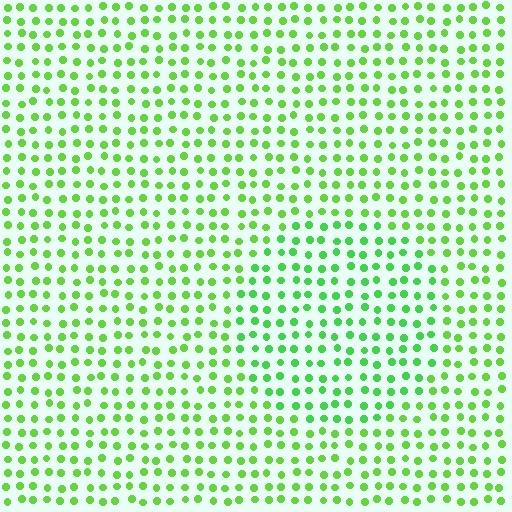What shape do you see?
I see a circle.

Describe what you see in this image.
The image is filled with small lime elements in a uniform arrangement. A circle-shaped region is visible where the elements are tinted to a slightly different hue, forming a subtle color boundary.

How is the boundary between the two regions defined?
The boundary is defined purely by a slight shift in hue (about 20 degrees). Spacing, size, and orientation are identical on both sides.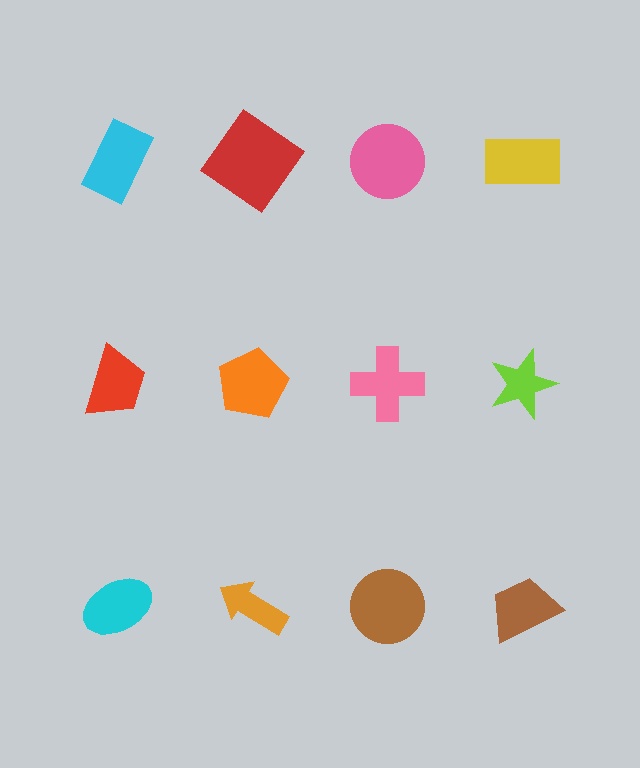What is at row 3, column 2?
An orange arrow.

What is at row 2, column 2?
An orange pentagon.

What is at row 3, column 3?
A brown circle.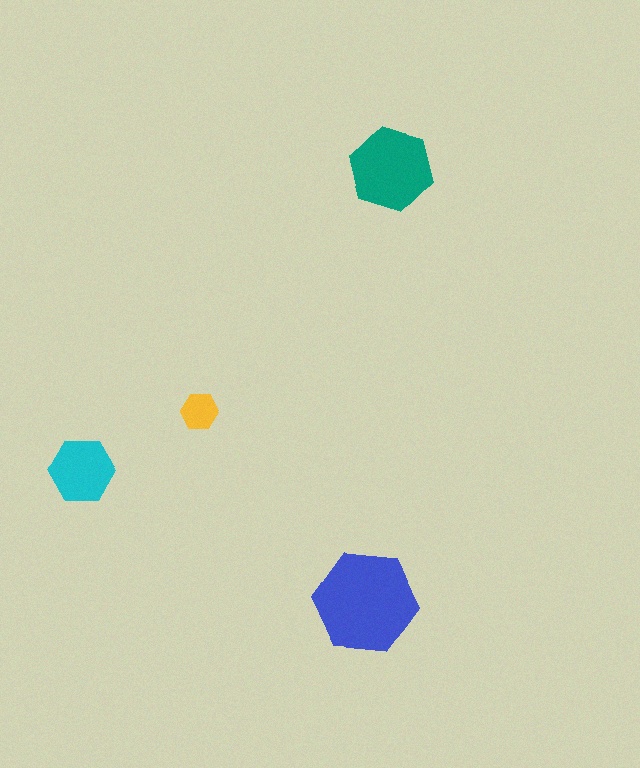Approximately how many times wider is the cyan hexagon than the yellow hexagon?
About 1.5 times wider.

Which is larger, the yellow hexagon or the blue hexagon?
The blue one.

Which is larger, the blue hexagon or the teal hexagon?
The blue one.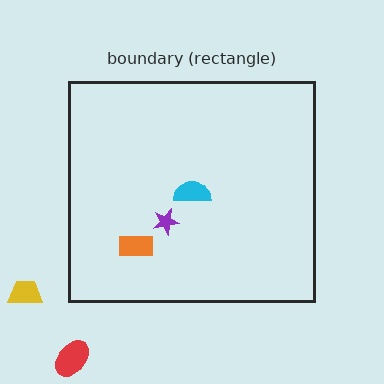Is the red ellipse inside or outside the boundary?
Outside.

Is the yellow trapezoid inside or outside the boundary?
Outside.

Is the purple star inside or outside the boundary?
Inside.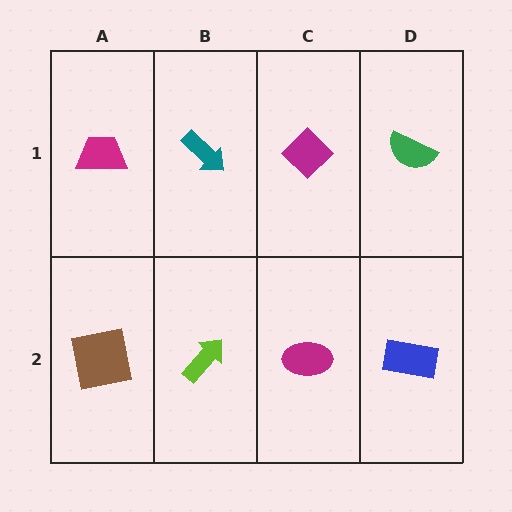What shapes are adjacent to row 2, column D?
A green semicircle (row 1, column D), a magenta ellipse (row 2, column C).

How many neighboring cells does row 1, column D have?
2.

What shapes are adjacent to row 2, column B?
A teal arrow (row 1, column B), a brown square (row 2, column A), a magenta ellipse (row 2, column C).